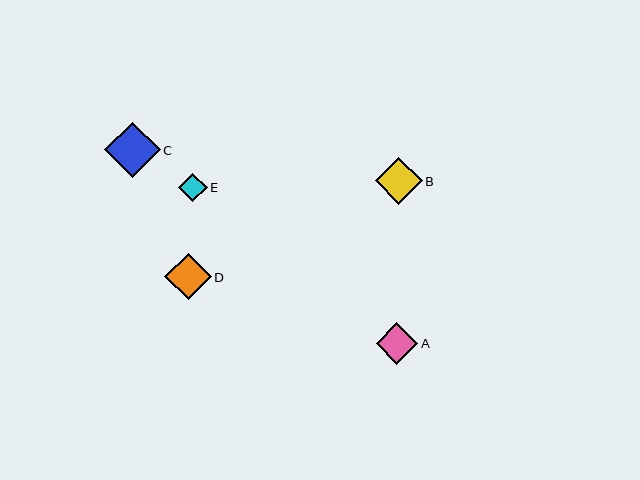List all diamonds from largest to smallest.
From largest to smallest: C, B, D, A, E.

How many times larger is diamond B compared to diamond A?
Diamond B is approximately 1.1 times the size of diamond A.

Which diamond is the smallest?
Diamond E is the smallest with a size of approximately 28 pixels.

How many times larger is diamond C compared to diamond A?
Diamond C is approximately 1.3 times the size of diamond A.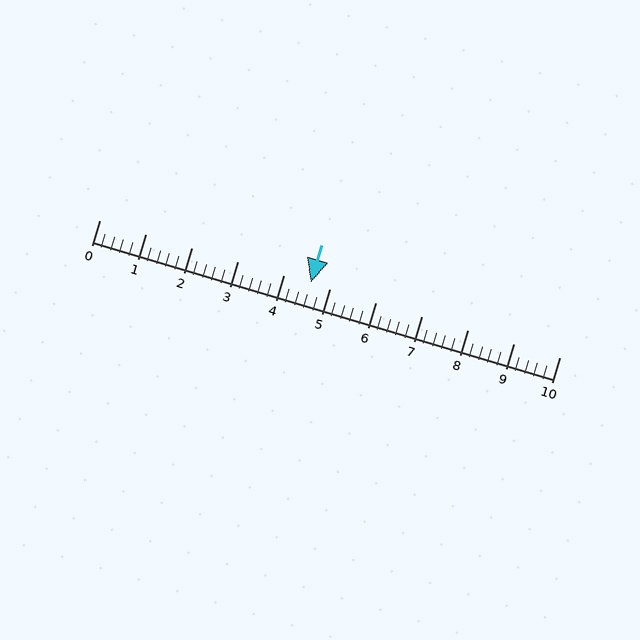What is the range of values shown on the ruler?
The ruler shows values from 0 to 10.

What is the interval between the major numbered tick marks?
The major tick marks are spaced 1 units apart.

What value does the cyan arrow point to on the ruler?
The cyan arrow points to approximately 4.6.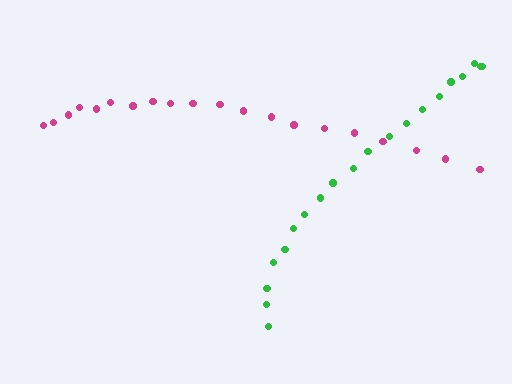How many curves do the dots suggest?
There are 2 distinct paths.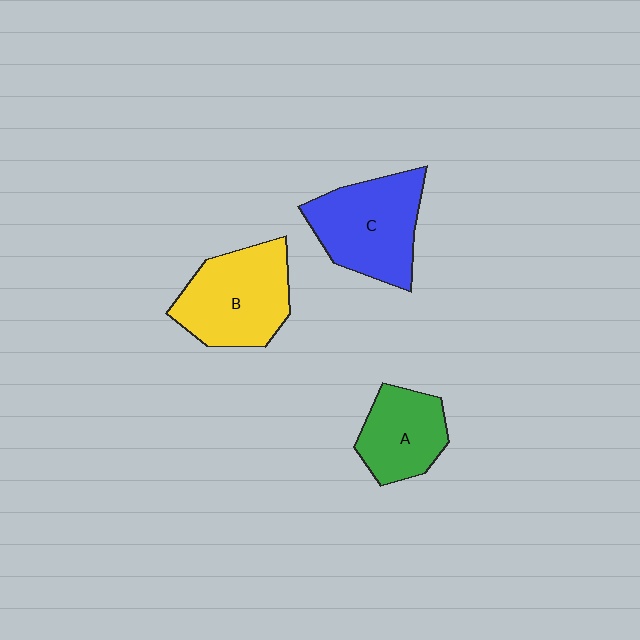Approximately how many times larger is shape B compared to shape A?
Approximately 1.4 times.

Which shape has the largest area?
Shape C (blue).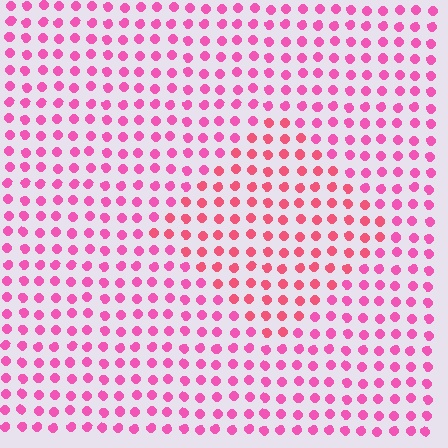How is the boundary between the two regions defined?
The boundary is defined purely by a slight shift in hue (about 23 degrees). Spacing, size, and orientation are identical on both sides.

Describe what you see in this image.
The image is filled with small pink elements in a uniform arrangement. A diamond-shaped region is visible where the elements are tinted to a slightly different hue, forming a subtle color boundary.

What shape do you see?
I see a diamond.